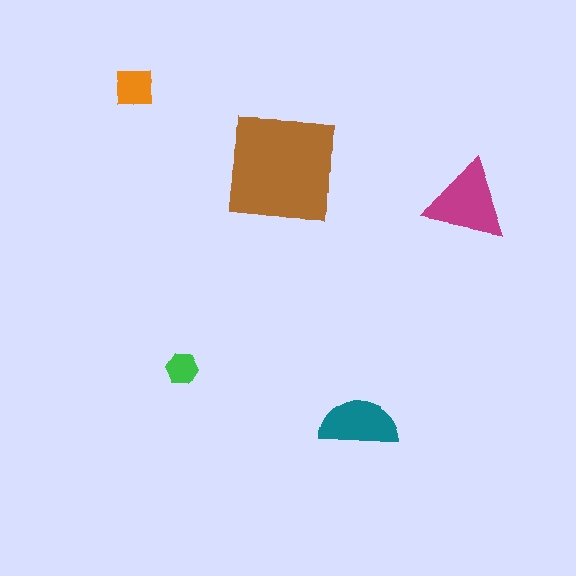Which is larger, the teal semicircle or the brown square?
The brown square.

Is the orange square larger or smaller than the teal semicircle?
Smaller.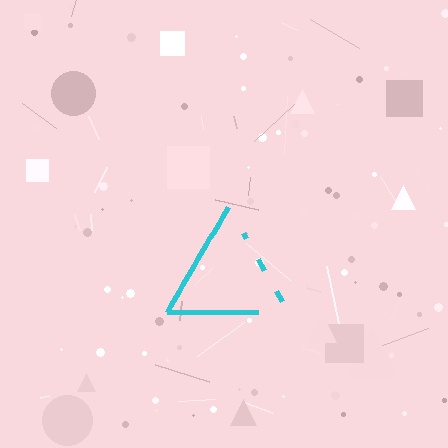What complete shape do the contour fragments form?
The contour fragments form a triangle.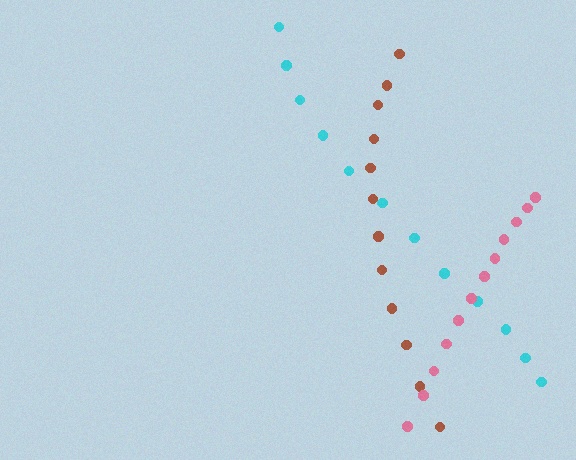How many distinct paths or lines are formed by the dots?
There are 3 distinct paths.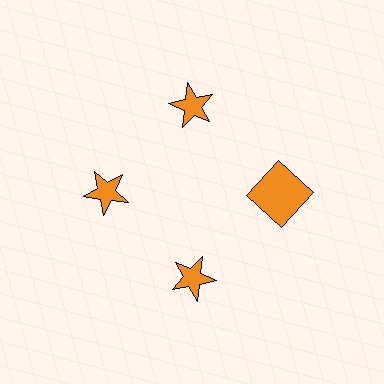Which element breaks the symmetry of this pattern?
The orange square at roughly the 3 o'clock position breaks the symmetry. All other shapes are orange stars.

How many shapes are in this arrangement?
There are 4 shapes arranged in a ring pattern.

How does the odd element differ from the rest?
It has a different shape: square instead of star.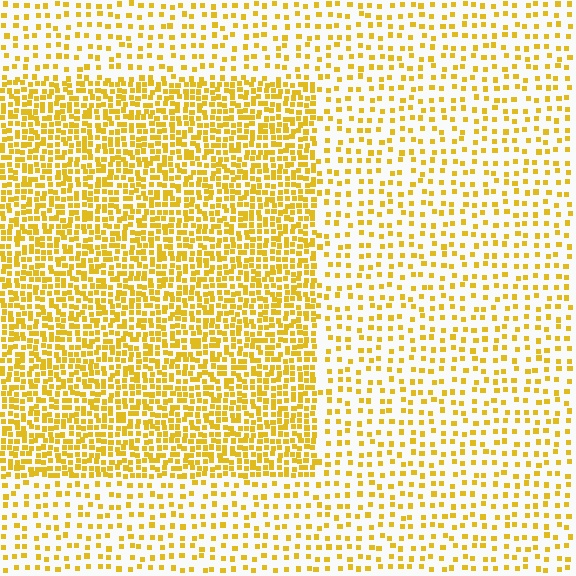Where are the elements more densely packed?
The elements are more densely packed inside the rectangle boundary.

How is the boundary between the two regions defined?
The boundary is defined by a change in element density (approximately 2.4x ratio). All elements are the same color, size, and shape.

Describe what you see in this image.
The image contains small yellow elements arranged at two different densities. A rectangle-shaped region is visible where the elements are more densely packed than the surrounding area.